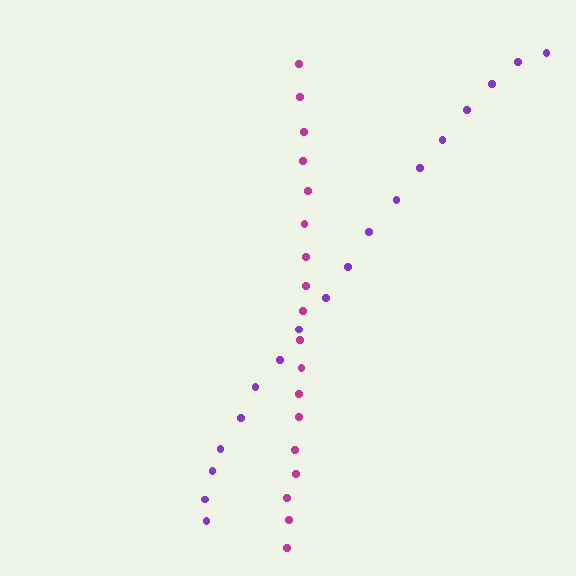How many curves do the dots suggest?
There are 2 distinct paths.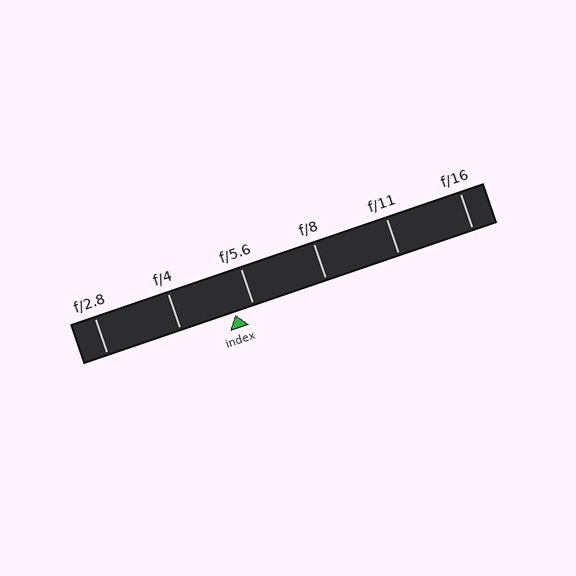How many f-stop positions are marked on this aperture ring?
There are 6 f-stop positions marked.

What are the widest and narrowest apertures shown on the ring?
The widest aperture shown is f/2.8 and the narrowest is f/16.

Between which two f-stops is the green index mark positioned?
The index mark is between f/4 and f/5.6.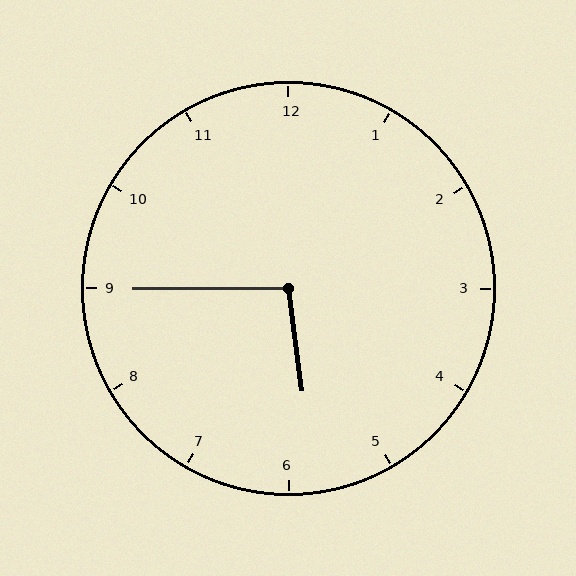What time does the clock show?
5:45.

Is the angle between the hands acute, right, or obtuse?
It is obtuse.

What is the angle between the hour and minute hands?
Approximately 98 degrees.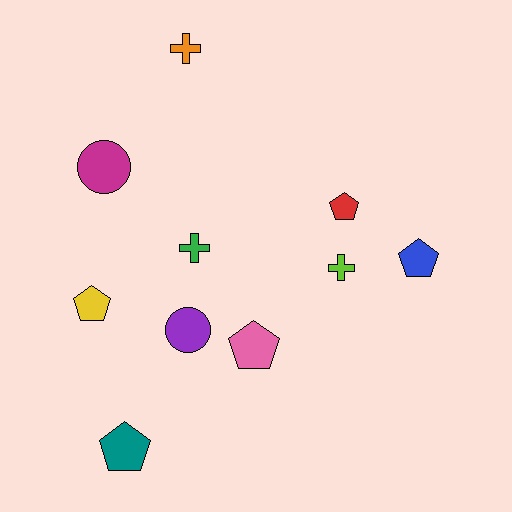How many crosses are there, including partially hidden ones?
There are 3 crosses.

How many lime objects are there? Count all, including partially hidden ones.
There is 1 lime object.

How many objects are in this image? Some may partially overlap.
There are 10 objects.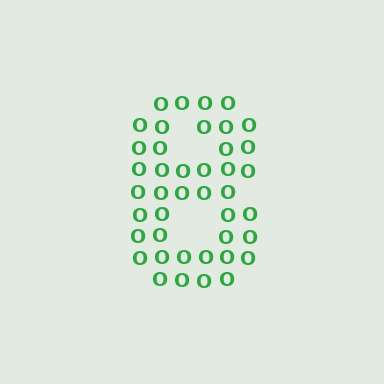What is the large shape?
The large shape is the digit 8.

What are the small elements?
The small elements are letter O's.